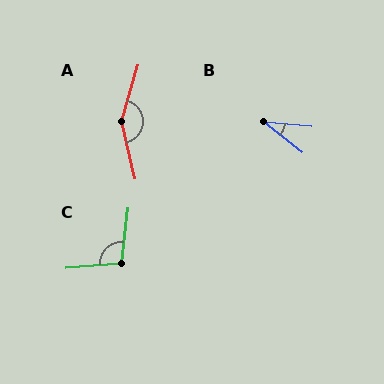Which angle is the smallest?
B, at approximately 33 degrees.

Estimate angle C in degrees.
Approximately 101 degrees.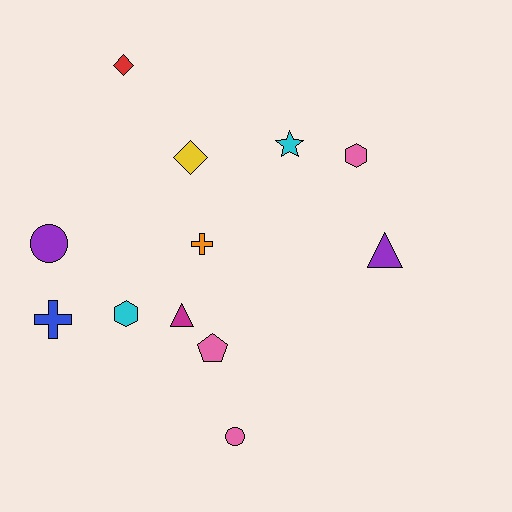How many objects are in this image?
There are 12 objects.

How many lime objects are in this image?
There are no lime objects.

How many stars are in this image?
There is 1 star.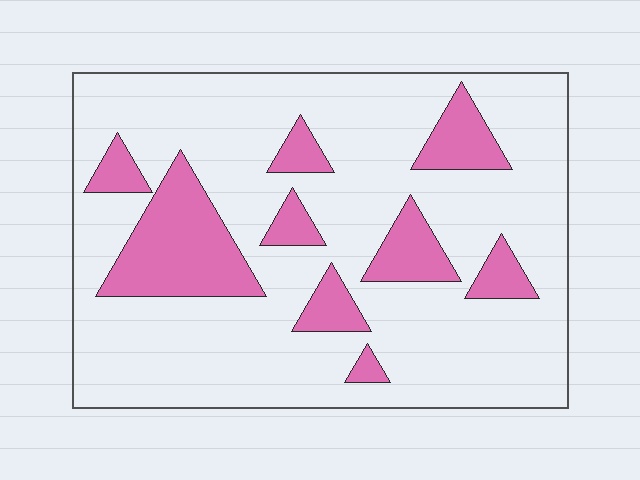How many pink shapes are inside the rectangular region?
9.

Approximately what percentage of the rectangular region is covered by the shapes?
Approximately 20%.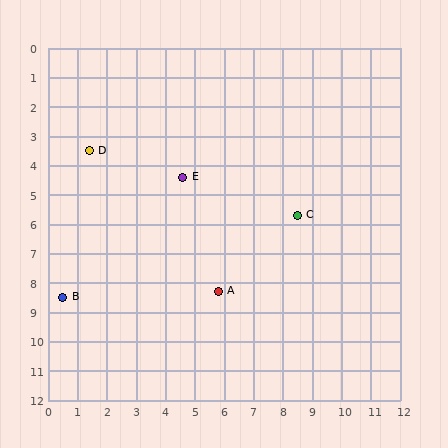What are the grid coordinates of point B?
Point B is at approximately (0.5, 8.5).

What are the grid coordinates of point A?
Point A is at approximately (5.8, 8.3).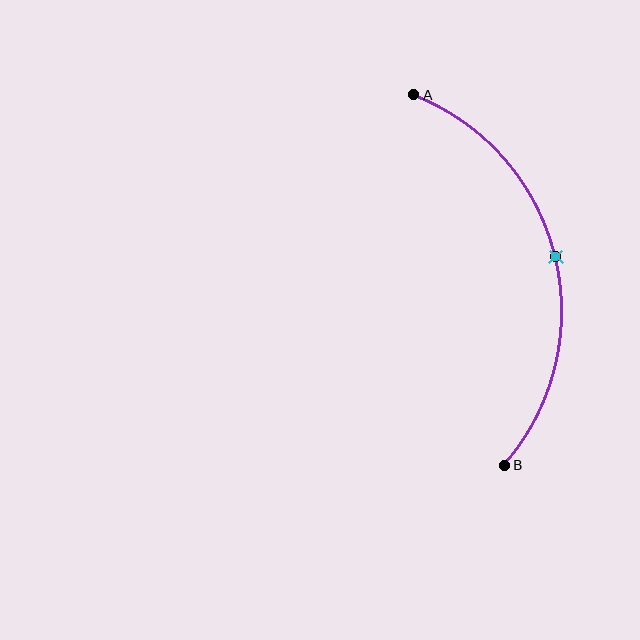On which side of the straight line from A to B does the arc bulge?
The arc bulges to the right of the straight line connecting A and B.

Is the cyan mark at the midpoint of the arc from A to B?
Yes. The cyan mark lies on the arc at equal arc-length from both A and B — it is the arc midpoint.